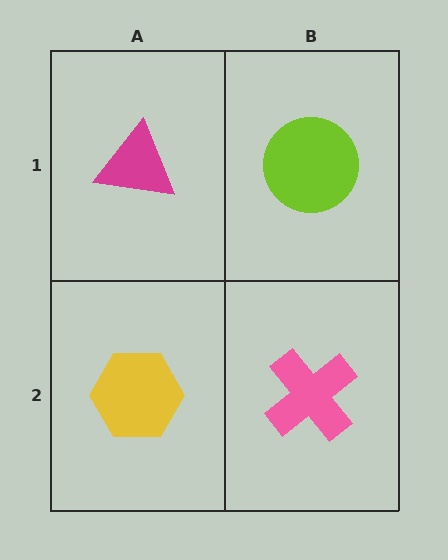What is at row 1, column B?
A lime circle.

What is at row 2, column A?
A yellow hexagon.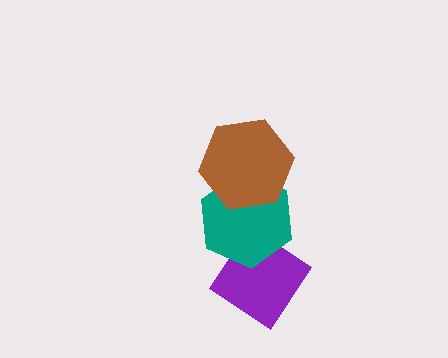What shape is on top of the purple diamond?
The teal hexagon is on top of the purple diamond.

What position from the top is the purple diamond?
The purple diamond is 3rd from the top.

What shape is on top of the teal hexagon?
The brown hexagon is on top of the teal hexagon.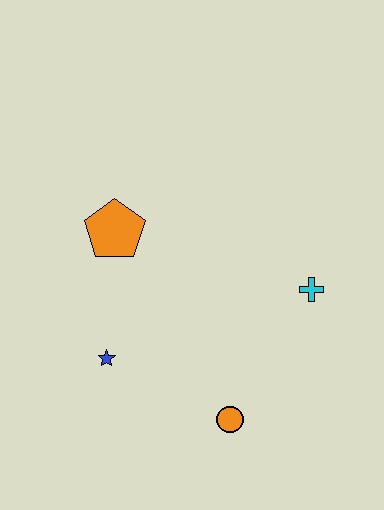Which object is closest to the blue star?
The orange pentagon is closest to the blue star.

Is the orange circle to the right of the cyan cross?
No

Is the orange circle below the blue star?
Yes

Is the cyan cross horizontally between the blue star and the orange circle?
No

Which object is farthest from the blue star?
The cyan cross is farthest from the blue star.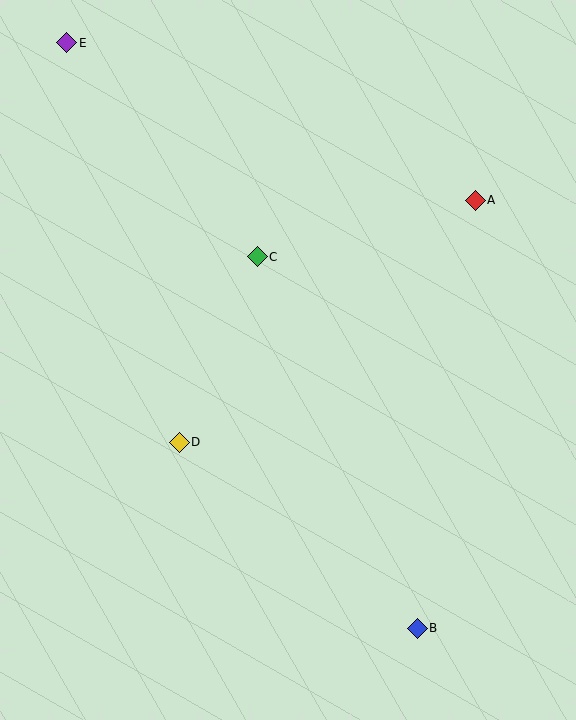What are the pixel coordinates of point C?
Point C is at (257, 257).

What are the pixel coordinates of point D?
Point D is at (179, 442).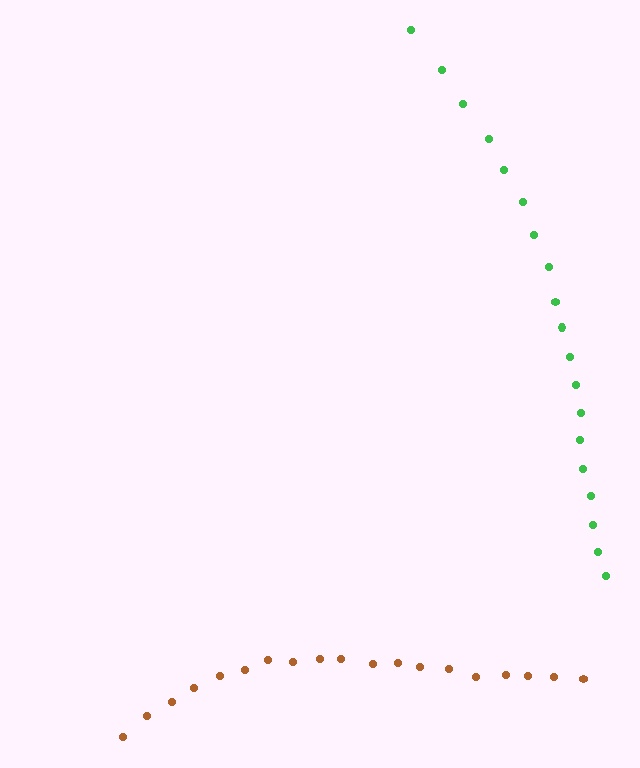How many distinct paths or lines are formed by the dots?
There are 2 distinct paths.